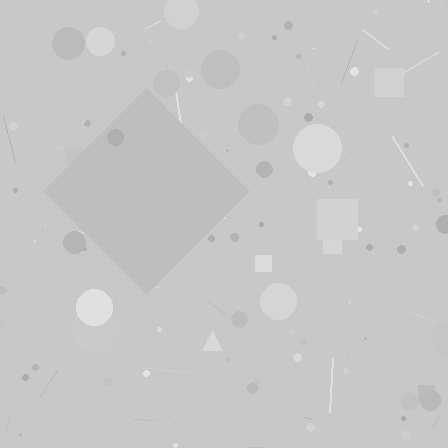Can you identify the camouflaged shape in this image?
The camouflaged shape is a diamond.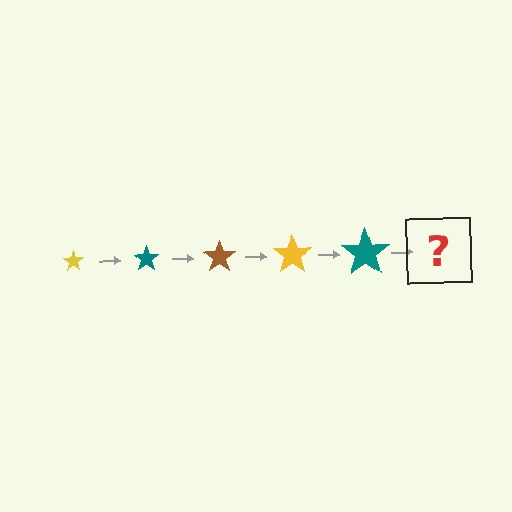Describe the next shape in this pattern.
It should be a brown star, larger than the previous one.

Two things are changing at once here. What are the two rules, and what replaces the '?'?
The two rules are that the star grows larger each step and the color cycles through yellow, teal, and brown. The '?' should be a brown star, larger than the previous one.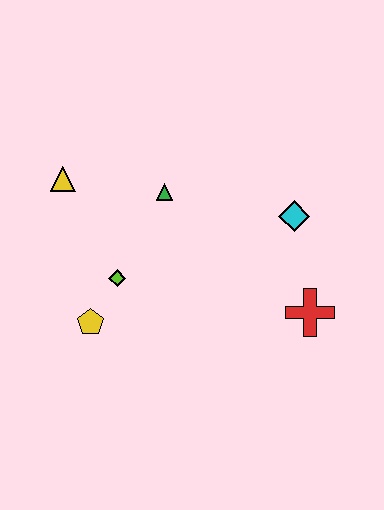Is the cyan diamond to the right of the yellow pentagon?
Yes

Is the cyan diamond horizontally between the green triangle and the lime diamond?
No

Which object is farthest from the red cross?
The yellow triangle is farthest from the red cross.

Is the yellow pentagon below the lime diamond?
Yes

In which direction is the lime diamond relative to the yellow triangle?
The lime diamond is below the yellow triangle.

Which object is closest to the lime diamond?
The yellow pentagon is closest to the lime diamond.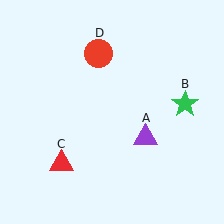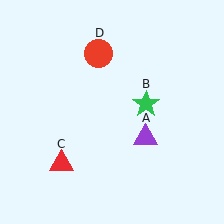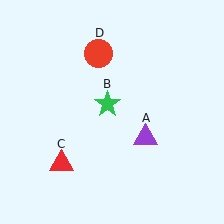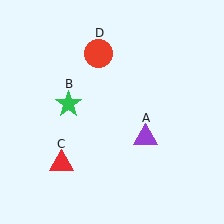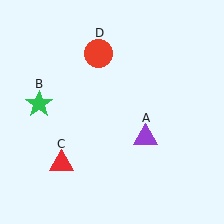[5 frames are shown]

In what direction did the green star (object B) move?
The green star (object B) moved left.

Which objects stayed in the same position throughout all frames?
Purple triangle (object A) and red triangle (object C) and red circle (object D) remained stationary.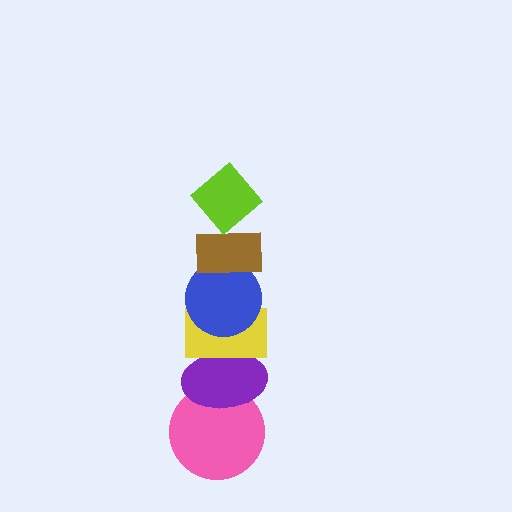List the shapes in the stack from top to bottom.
From top to bottom: the lime diamond, the brown rectangle, the blue circle, the yellow rectangle, the purple ellipse, the pink circle.